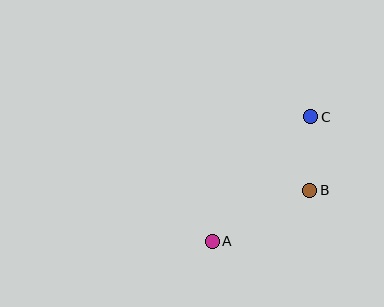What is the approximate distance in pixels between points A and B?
The distance between A and B is approximately 110 pixels.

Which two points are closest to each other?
Points B and C are closest to each other.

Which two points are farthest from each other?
Points A and C are farthest from each other.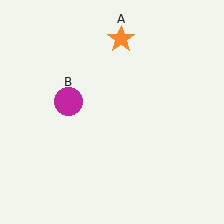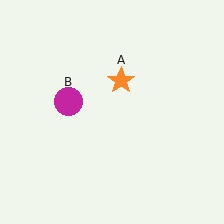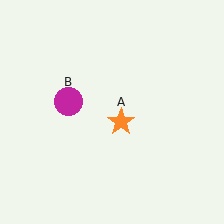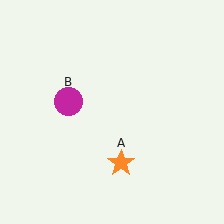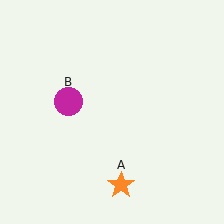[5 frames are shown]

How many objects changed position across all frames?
1 object changed position: orange star (object A).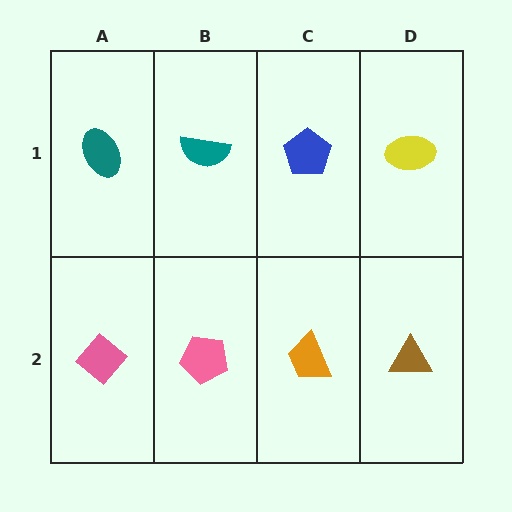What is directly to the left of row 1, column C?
A teal semicircle.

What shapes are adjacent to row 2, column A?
A teal ellipse (row 1, column A), a pink pentagon (row 2, column B).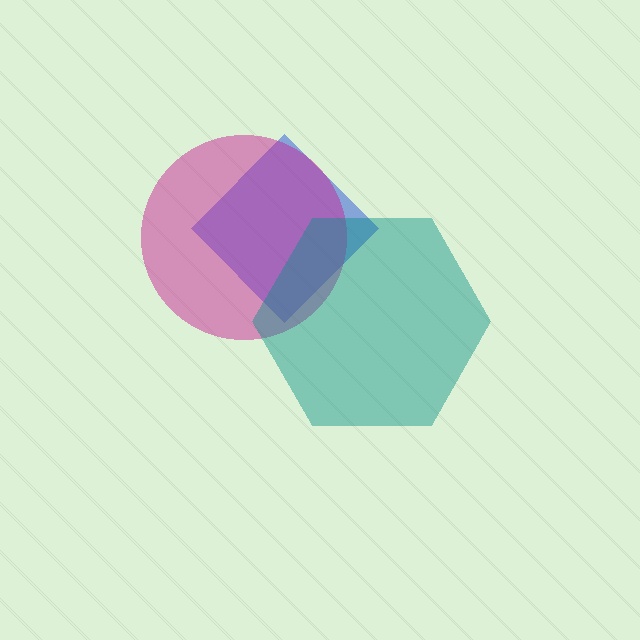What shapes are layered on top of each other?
The layered shapes are: a blue diamond, a magenta circle, a teal hexagon.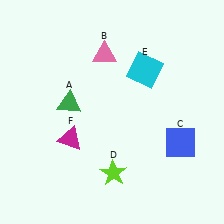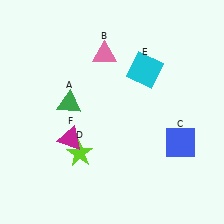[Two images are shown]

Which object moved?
The lime star (D) moved left.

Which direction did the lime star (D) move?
The lime star (D) moved left.